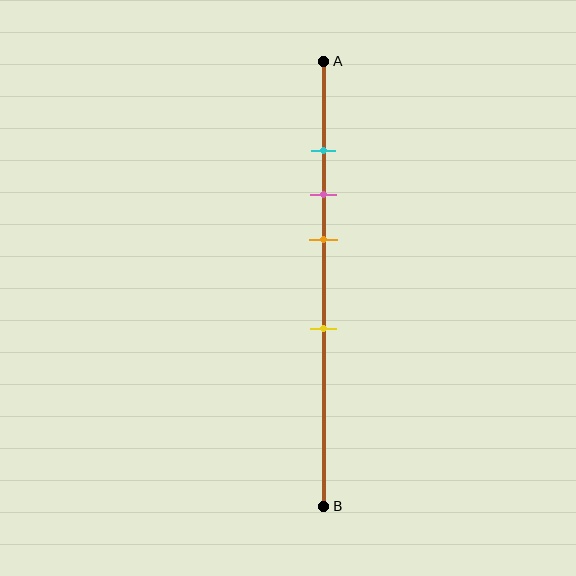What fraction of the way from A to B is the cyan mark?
The cyan mark is approximately 20% (0.2) of the way from A to B.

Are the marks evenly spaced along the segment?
No, the marks are not evenly spaced.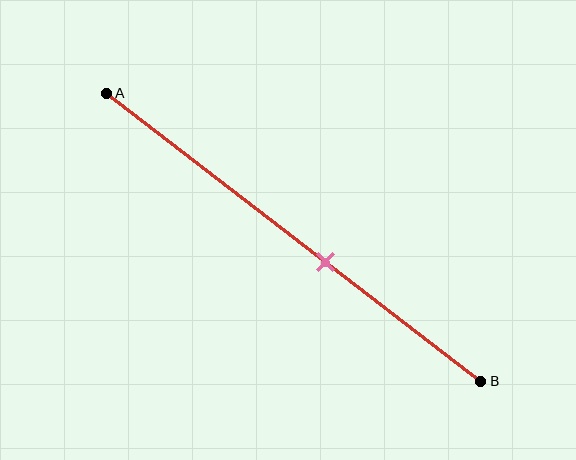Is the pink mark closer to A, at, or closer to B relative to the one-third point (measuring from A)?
The pink mark is closer to point B than the one-third point of segment AB.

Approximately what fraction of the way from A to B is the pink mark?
The pink mark is approximately 60% of the way from A to B.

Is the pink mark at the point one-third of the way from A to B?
No, the mark is at about 60% from A, not at the 33% one-third point.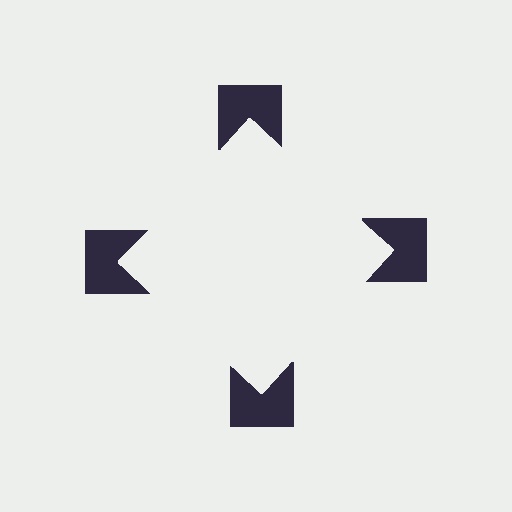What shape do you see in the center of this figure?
An illusory square — its edges are inferred from the aligned wedge cuts in the notched squares, not physically drawn.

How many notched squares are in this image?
There are 4 — one at each vertex of the illusory square.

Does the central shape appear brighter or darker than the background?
It typically appears slightly brighter than the background, even though no actual brightness change is drawn.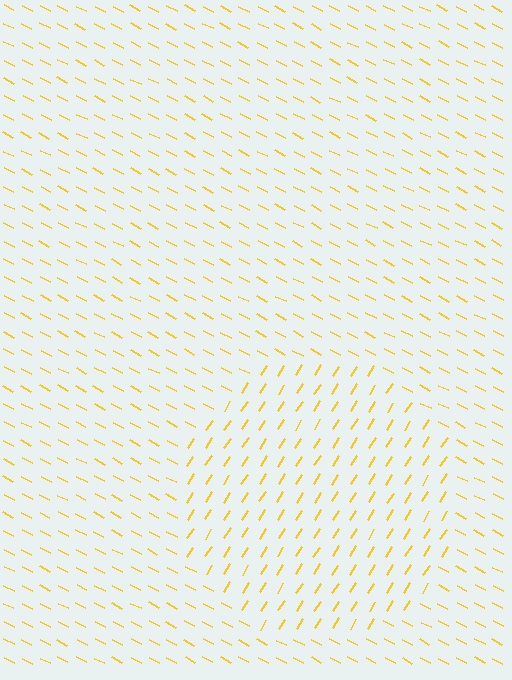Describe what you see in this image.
The image is filled with small yellow line segments. A circle region in the image has lines oriented differently from the surrounding lines, creating a visible texture boundary.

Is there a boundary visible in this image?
Yes, there is a texture boundary formed by a change in line orientation.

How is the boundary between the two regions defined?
The boundary is defined purely by a change in line orientation (approximately 85 degrees difference). All lines are the same color and thickness.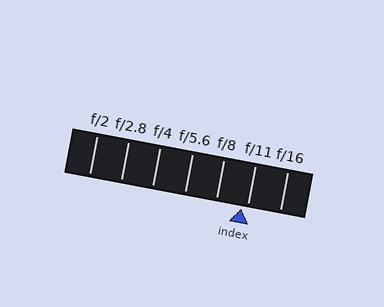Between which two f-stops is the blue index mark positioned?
The index mark is between f/8 and f/11.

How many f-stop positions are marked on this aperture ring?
There are 7 f-stop positions marked.